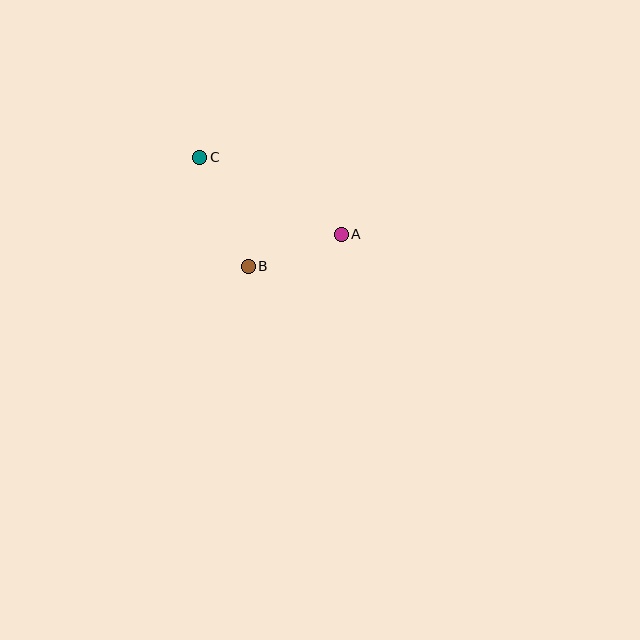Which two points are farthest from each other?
Points A and C are farthest from each other.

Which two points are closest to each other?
Points A and B are closest to each other.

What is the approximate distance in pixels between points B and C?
The distance between B and C is approximately 119 pixels.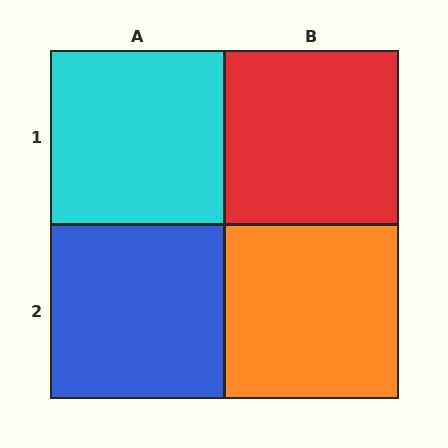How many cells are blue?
1 cell is blue.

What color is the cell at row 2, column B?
Orange.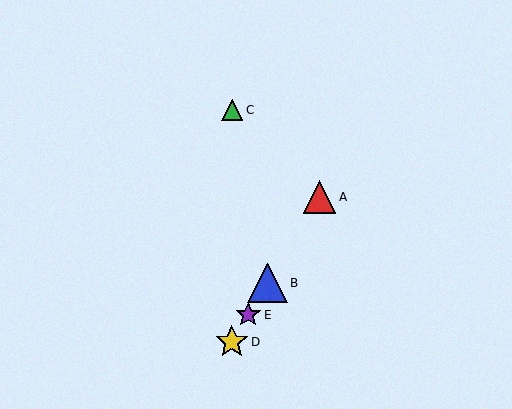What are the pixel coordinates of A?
Object A is at (320, 197).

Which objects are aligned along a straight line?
Objects A, B, D, E are aligned along a straight line.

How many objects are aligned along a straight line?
4 objects (A, B, D, E) are aligned along a straight line.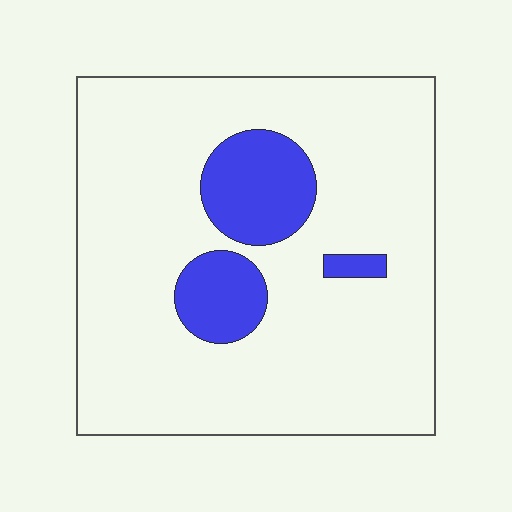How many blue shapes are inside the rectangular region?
3.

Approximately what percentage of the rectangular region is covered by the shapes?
Approximately 15%.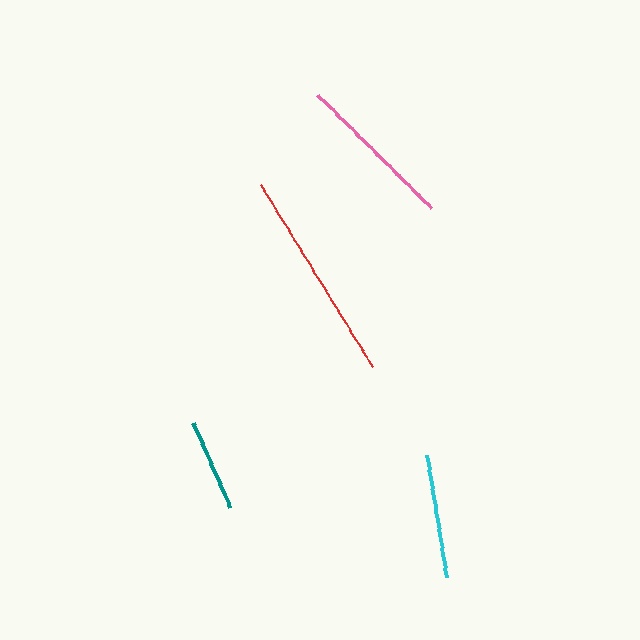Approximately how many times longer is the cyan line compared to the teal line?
The cyan line is approximately 1.3 times the length of the teal line.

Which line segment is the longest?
The red line is the longest at approximately 214 pixels.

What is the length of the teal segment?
The teal segment is approximately 92 pixels long.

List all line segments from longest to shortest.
From longest to shortest: red, pink, cyan, teal.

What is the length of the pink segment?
The pink segment is approximately 161 pixels long.